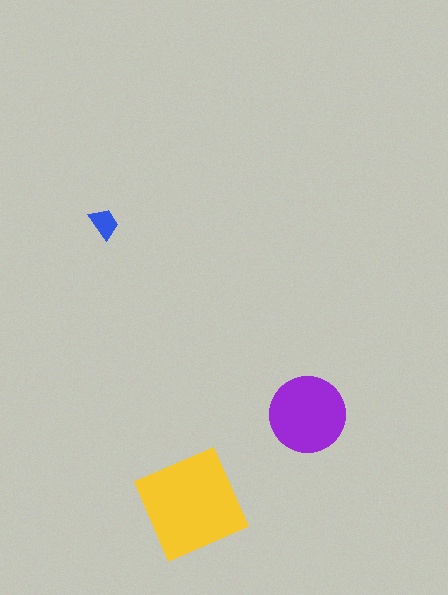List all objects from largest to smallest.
The yellow diamond, the purple circle, the blue trapezoid.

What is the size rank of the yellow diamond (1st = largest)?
1st.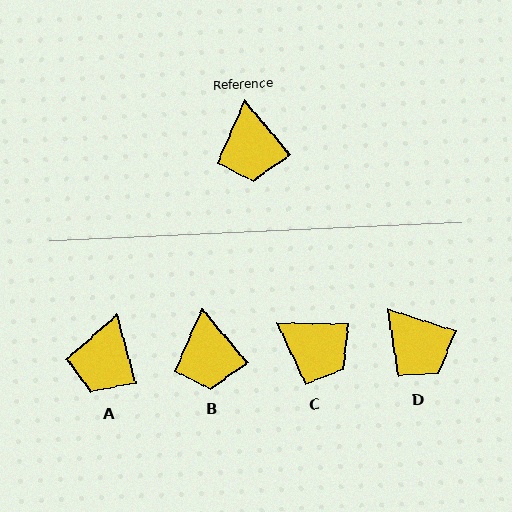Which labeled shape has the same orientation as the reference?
B.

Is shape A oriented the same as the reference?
No, it is off by about 24 degrees.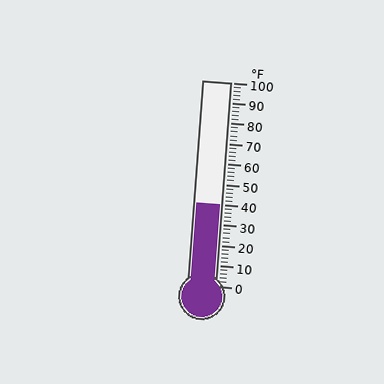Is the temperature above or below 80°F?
The temperature is below 80°F.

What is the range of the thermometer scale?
The thermometer scale ranges from 0°F to 100°F.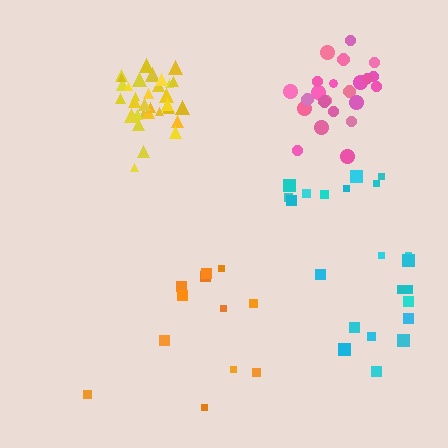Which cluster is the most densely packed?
Yellow.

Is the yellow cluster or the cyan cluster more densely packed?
Yellow.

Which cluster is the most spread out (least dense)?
Cyan.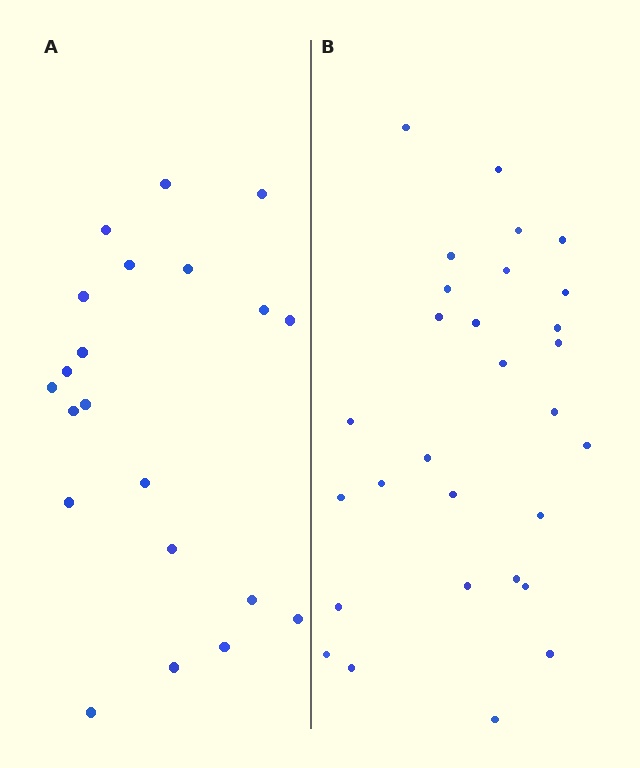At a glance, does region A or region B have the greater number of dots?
Region B (the right region) has more dots.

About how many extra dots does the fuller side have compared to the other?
Region B has roughly 8 or so more dots than region A.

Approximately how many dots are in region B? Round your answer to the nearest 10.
About 30 dots. (The exact count is 29, which rounds to 30.)